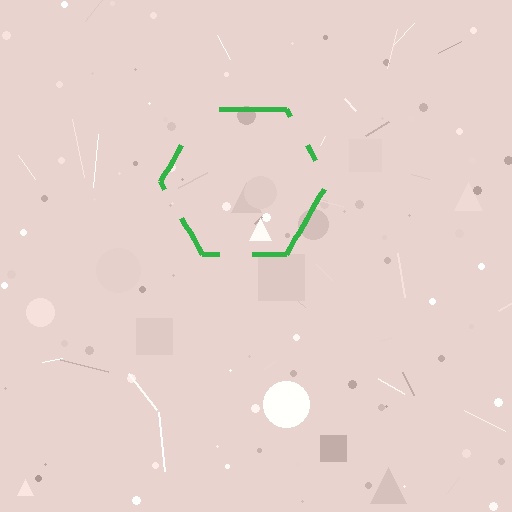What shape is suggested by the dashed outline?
The dashed outline suggests a hexagon.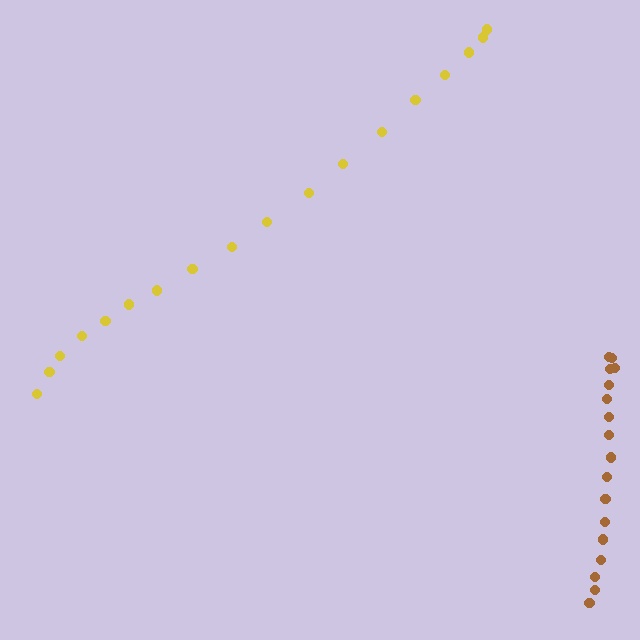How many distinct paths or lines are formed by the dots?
There are 2 distinct paths.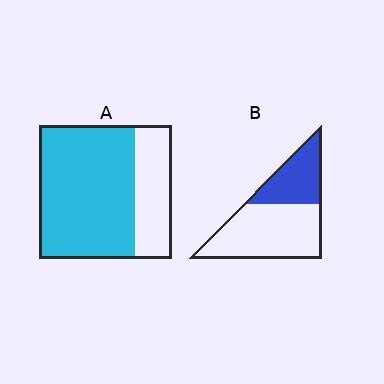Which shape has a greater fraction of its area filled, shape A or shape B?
Shape A.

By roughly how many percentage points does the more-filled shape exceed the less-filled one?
By roughly 35 percentage points (A over B).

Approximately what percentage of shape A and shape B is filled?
A is approximately 70% and B is approximately 35%.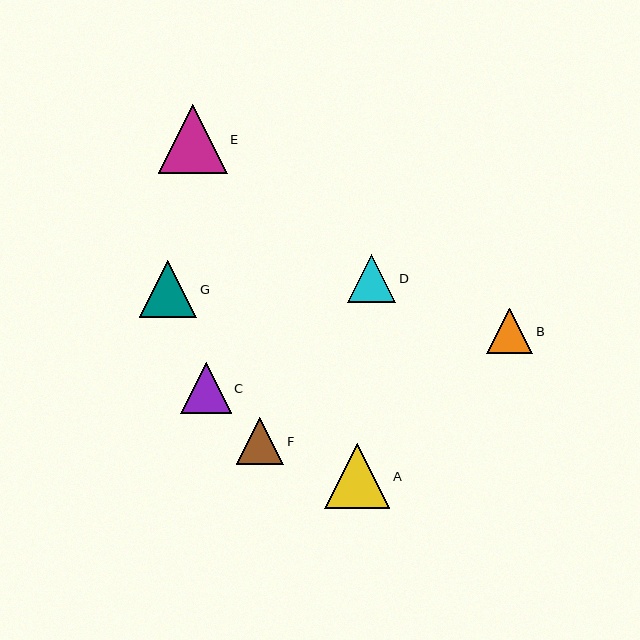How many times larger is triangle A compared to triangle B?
Triangle A is approximately 1.4 times the size of triangle B.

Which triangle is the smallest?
Triangle B is the smallest with a size of approximately 46 pixels.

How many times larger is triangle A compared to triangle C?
Triangle A is approximately 1.3 times the size of triangle C.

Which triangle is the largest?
Triangle E is the largest with a size of approximately 69 pixels.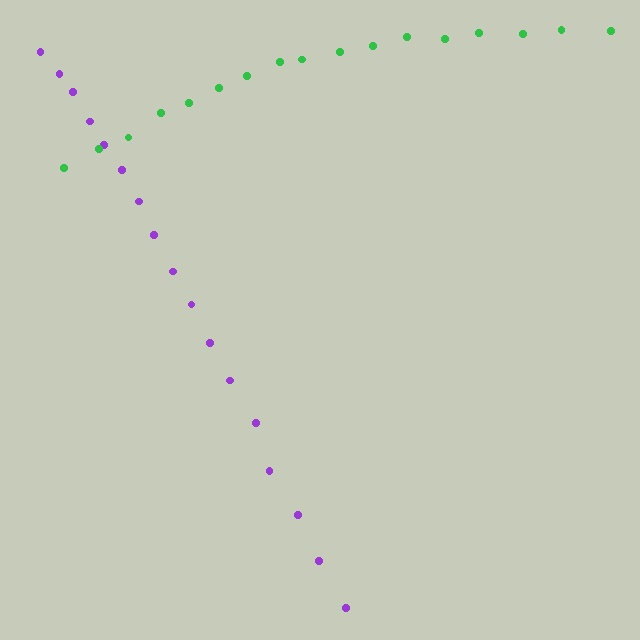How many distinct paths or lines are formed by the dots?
There are 2 distinct paths.